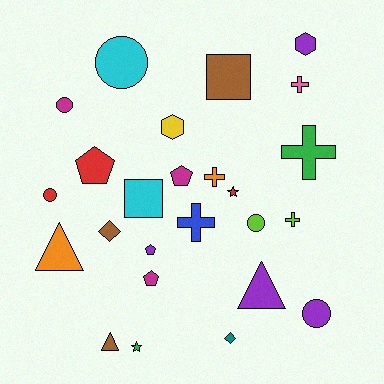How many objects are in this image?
There are 25 objects.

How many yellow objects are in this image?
There is 1 yellow object.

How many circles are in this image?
There are 5 circles.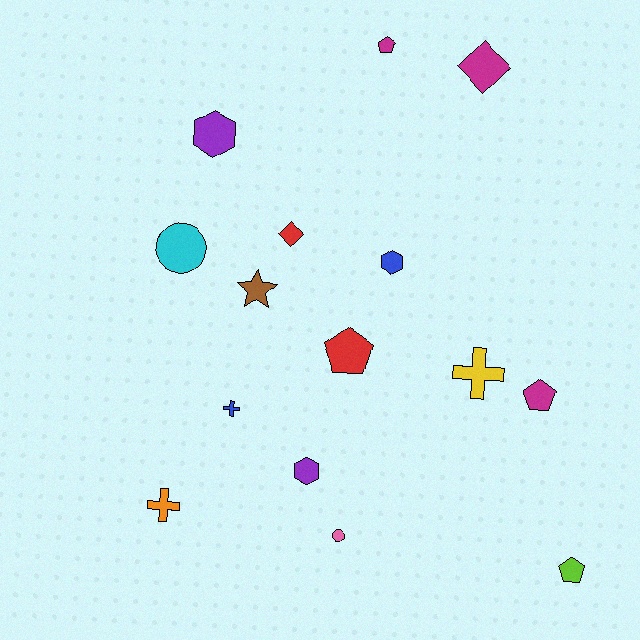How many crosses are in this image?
There are 3 crosses.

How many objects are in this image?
There are 15 objects.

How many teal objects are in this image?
There are no teal objects.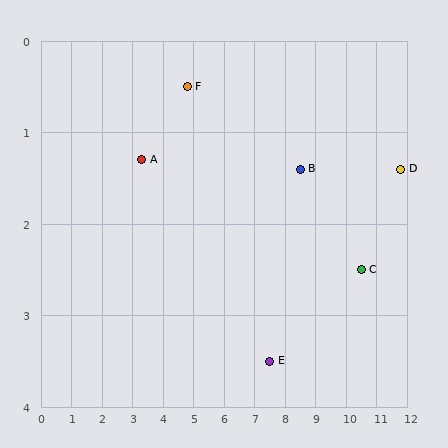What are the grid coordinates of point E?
Point E is at approximately (7.5, 3.5).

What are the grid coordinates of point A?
Point A is at approximately (3.3, 1.3).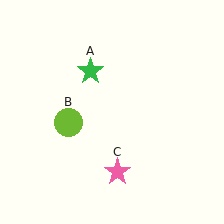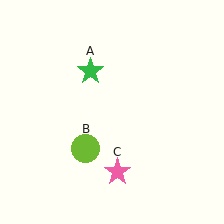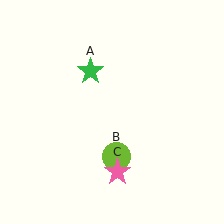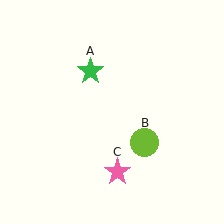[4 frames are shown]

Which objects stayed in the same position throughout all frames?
Green star (object A) and pink star (object C) remained stationary.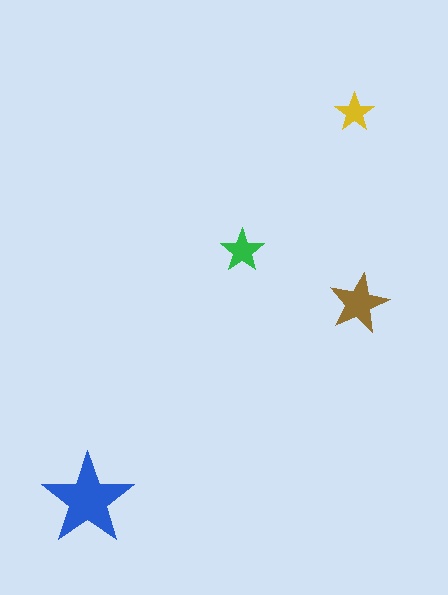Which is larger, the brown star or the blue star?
The blue one.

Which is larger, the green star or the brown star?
The brown one.